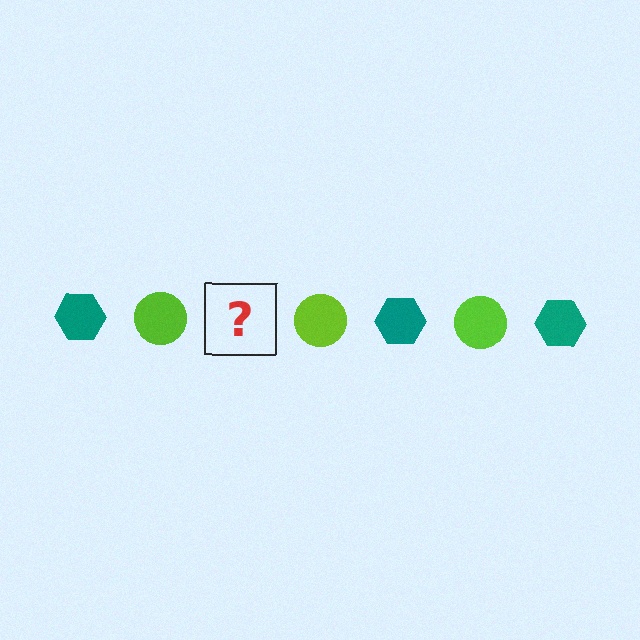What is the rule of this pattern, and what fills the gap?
The rule is that the pattern alternates between teal hexagon and lime circle. The gap should be filled with a teal hexagon.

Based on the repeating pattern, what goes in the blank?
The blank should be a teal hexagon.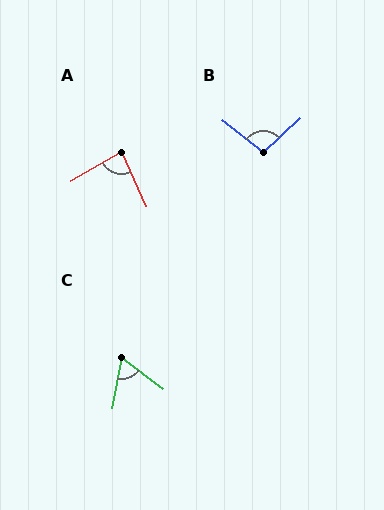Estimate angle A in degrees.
Approximately 85 degrees.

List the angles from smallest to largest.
C (64°), A (85°), B (99°).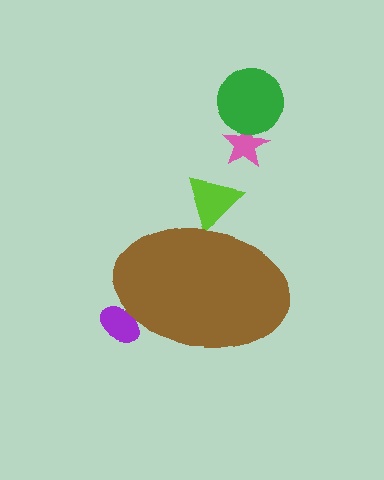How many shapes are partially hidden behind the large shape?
2 shapes are partially hidden.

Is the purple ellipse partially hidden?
Yes, the purple ellipse is partially hidden behind the brown ellipse.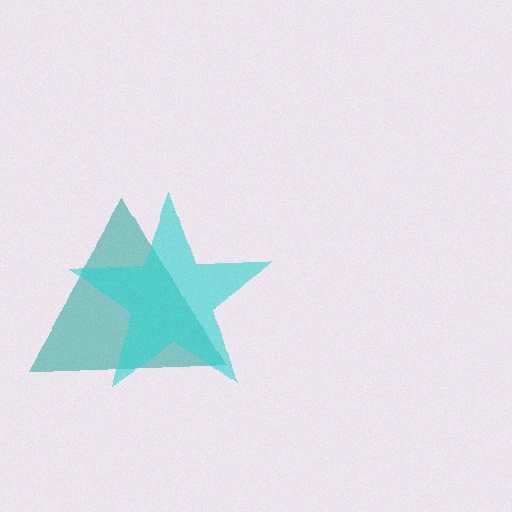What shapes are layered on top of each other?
The layered shapes are: a teal triangle, a cyan star.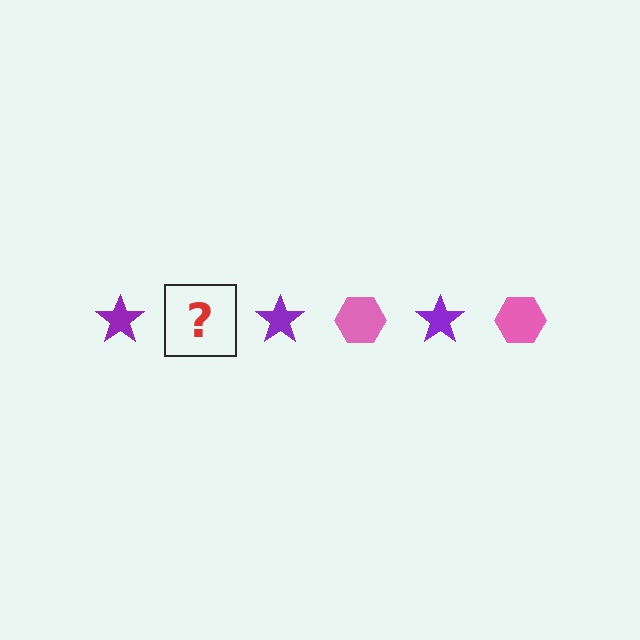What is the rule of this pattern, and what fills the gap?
The rule is that the pattern alternates between purple star and pink hexagon. The gap should be filled with a pink hexagon.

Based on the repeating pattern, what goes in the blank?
The blank should be a pink hexagon.